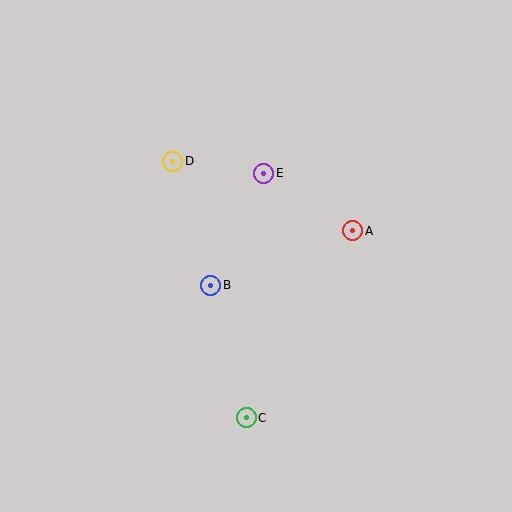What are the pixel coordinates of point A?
Point A is at (353, 231).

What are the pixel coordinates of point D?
Point D is at (173, 161).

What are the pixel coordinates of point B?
Point B is at (211, 285).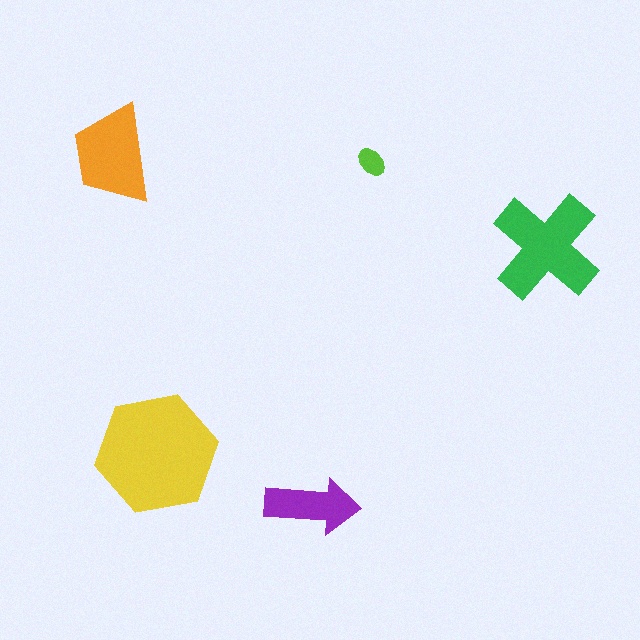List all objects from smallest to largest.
The lime ellipse, the purple arrow, the orange trapezoid, the green cross, the yellow hexagon.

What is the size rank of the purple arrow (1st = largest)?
4th.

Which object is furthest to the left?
The orange trapezoid is leftmost.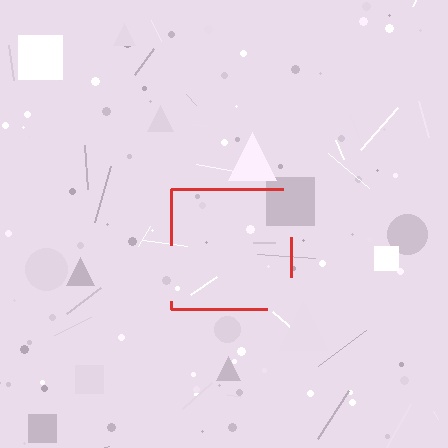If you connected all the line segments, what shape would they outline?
They would outline a square.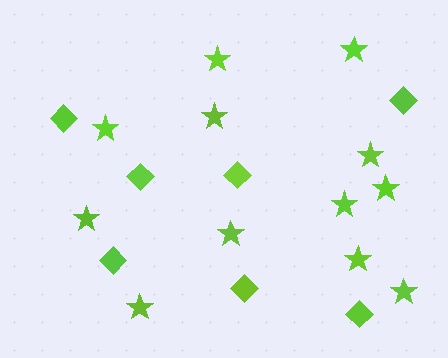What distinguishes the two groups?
There are 2 groups: one group of diamonds (7) and one group of stars (12).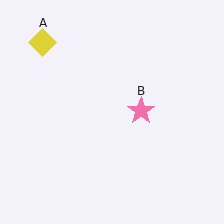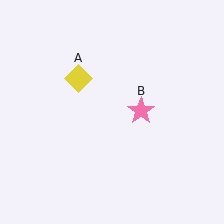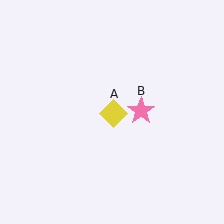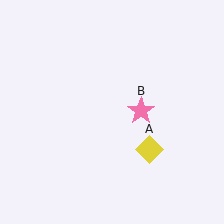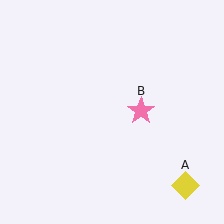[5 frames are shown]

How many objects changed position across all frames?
1 object changed position: yellow diamond (object A).